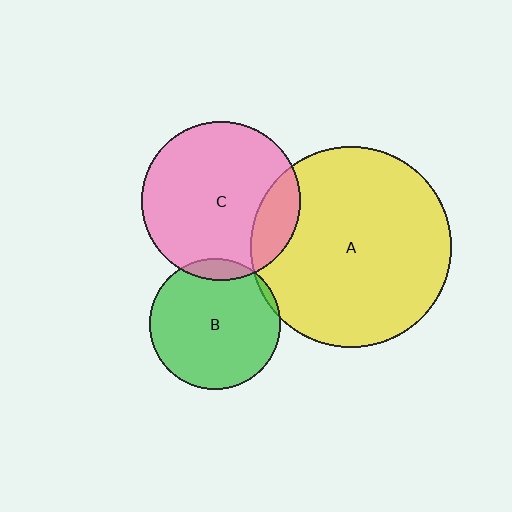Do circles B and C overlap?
Yes.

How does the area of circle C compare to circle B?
Approximately 1.5 times.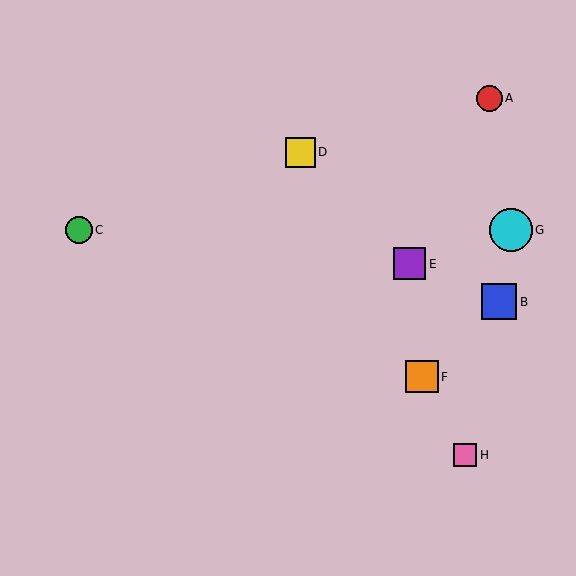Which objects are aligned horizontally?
Objects C, G are aligned horizontally.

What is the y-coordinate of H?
Object H is at y≈455.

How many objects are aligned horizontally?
2 objects (C, G) are aligned horizontally.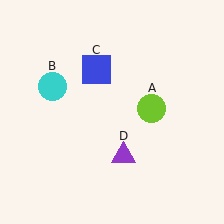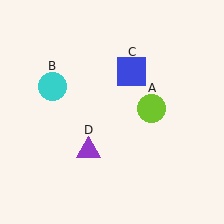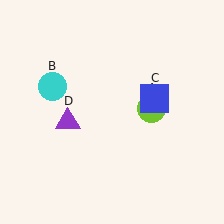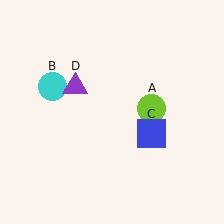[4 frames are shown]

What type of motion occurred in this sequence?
The blue square (object C), purple triangle (object D) rotated clockwise around the center of the scene.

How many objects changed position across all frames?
2 objects changed position: blue square (object C), purple triangle (object D).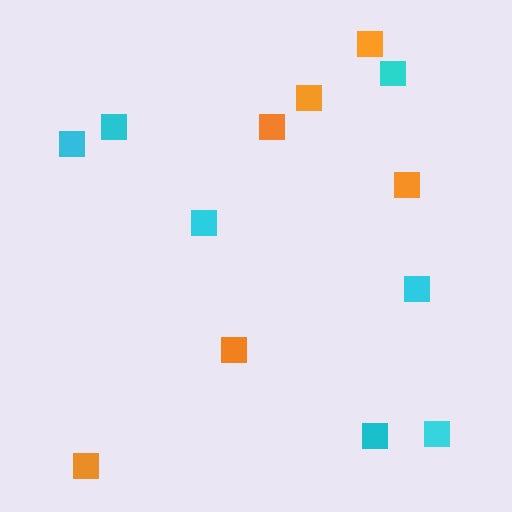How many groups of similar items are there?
There are 2 groups: one group of cyan squares (7) and one group of orange squares (6).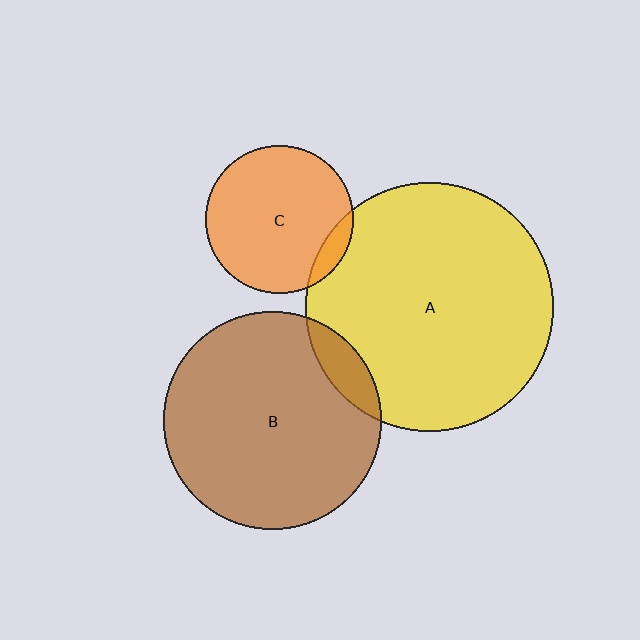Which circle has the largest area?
Circle A (yellow).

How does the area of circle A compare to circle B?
Approximately 1.3 times.